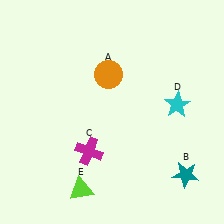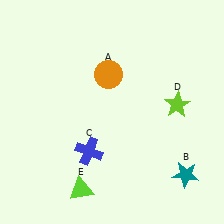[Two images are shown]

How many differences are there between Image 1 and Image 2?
There are 2 differences between the two images.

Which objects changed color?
C changed from magenta to blue. D changed from cyan to lime.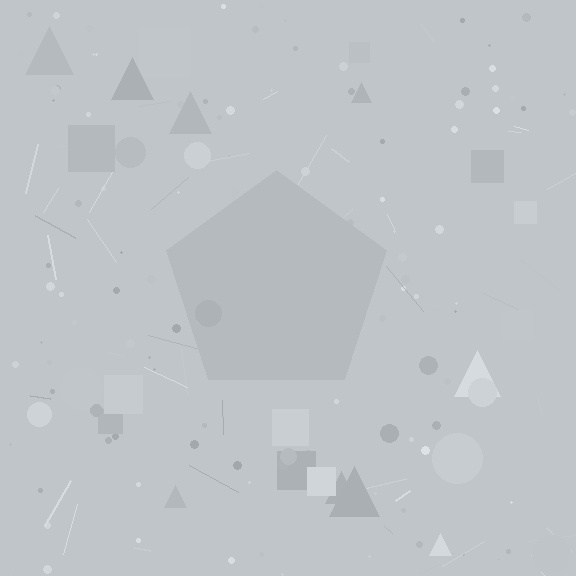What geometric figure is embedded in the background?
A pentagon is embedded in the background.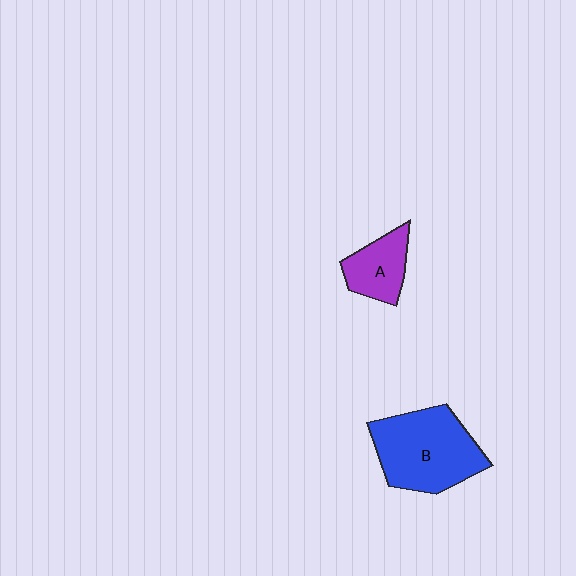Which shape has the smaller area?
Shape A (purple).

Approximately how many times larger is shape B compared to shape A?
Approximately 2.1 times.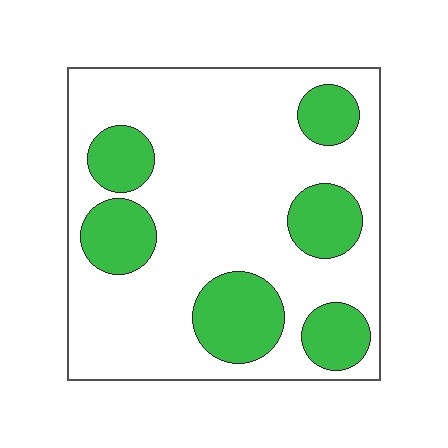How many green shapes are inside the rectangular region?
6.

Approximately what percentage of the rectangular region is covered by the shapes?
Approximately 25%.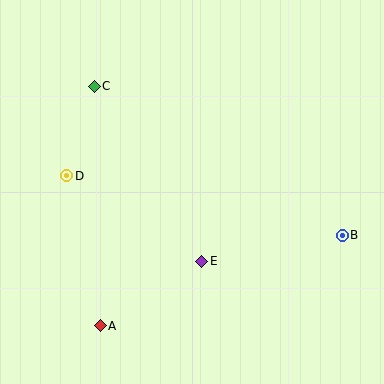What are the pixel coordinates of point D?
Point D is at (67, 176).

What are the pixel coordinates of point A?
Point A is at (100, 326).